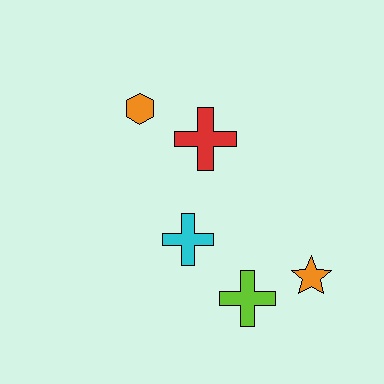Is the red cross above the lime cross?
Yes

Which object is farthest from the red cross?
The orange star is farthest from the red cross.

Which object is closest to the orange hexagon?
The red cross is closest to the orange hexagon.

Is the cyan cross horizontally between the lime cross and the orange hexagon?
Yes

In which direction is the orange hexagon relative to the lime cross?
The orange hexagon is above the lime cross.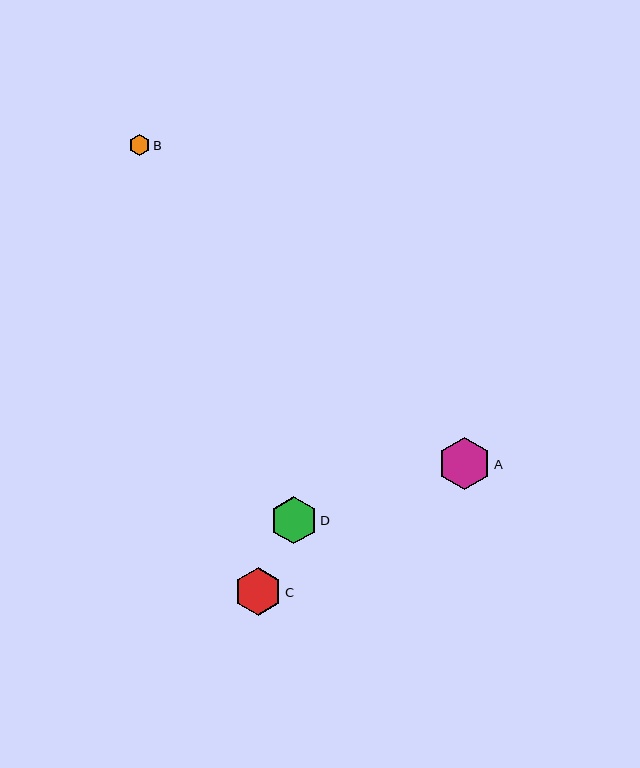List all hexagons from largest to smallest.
From largest to smallest: A, C, D, B.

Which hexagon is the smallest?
Hexagon B is the smallest with a size of approximately 22 pixels.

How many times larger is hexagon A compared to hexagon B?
Hexagon A is approximately 2.4 times the size of hexagon B.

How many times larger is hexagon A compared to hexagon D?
Hexagon A is approximately 1.1 times the size of hexagon D.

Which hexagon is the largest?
Hexagon A is the largest with a size of approximately 53 pixels.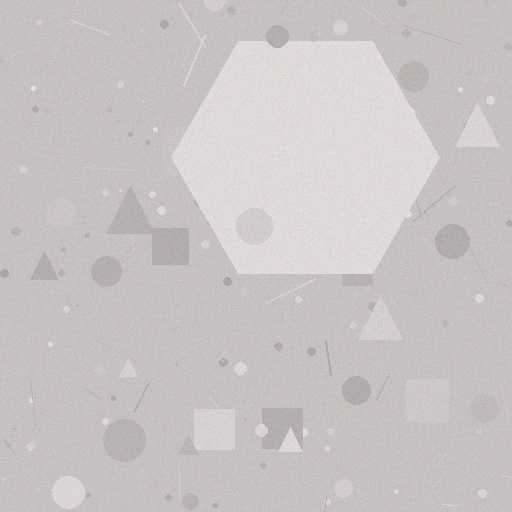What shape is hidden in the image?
A hexagon is hidden in the image.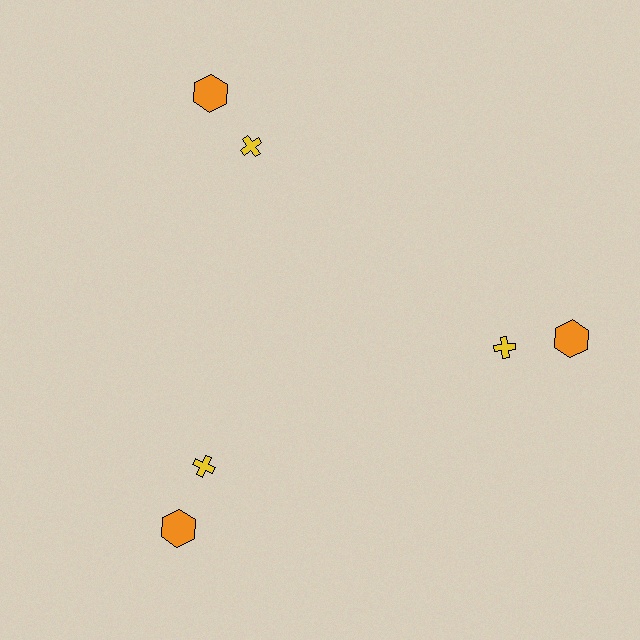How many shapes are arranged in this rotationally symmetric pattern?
There are 6 shapes, arranged in 3 groups of 2.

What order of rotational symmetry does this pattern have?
This pattern has 3-fold rotational symmetry.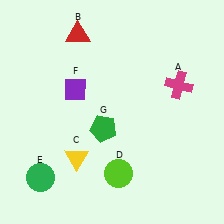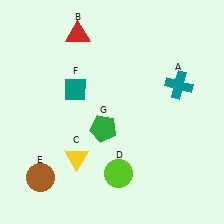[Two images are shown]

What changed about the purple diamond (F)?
In Image 1, F is purple. In Image 2, it changed to teal.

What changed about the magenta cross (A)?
In Image 1, A is magenta. In Image 2, it changed to teal.